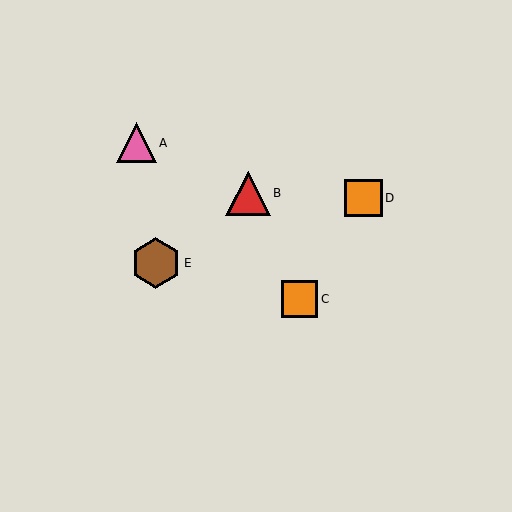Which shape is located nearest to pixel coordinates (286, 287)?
The orange square (labeled C) at (300, 299) is nearest to that location.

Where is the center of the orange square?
The center of the orange square is at (363, 198).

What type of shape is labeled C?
Shape C is an orange square.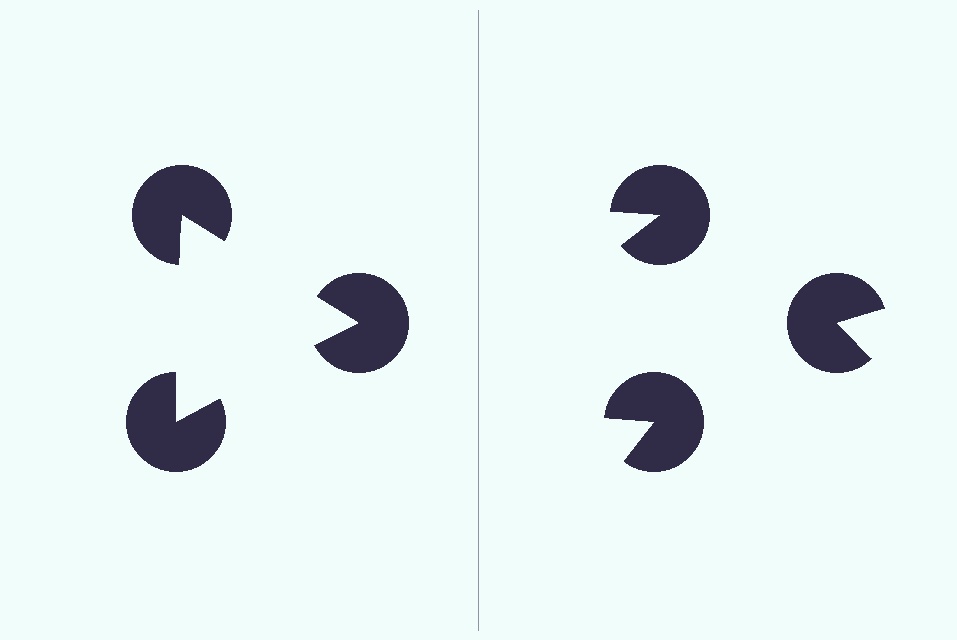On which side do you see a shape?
An illusory triangle appears on the left side. On the right side the wedge cuts are rotated, so no coherent shape forms.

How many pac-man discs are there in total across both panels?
6 — 3 on each side.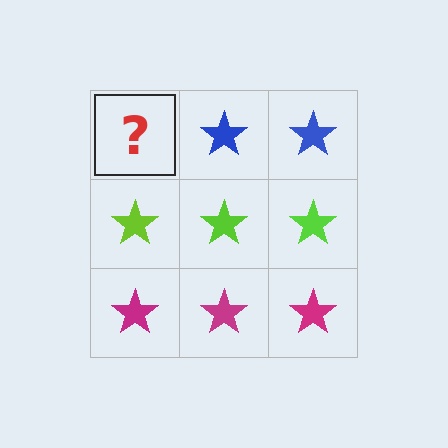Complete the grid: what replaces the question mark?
The question mark should be replaced with a blue star.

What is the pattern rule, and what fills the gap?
The rule is that each row has a consistent color. The gap should be filled with a blue star.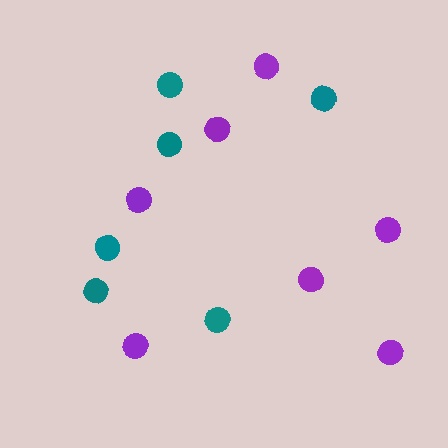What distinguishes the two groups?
There are 2 groups: one group of teal circles (6) and one group of purple circles (7).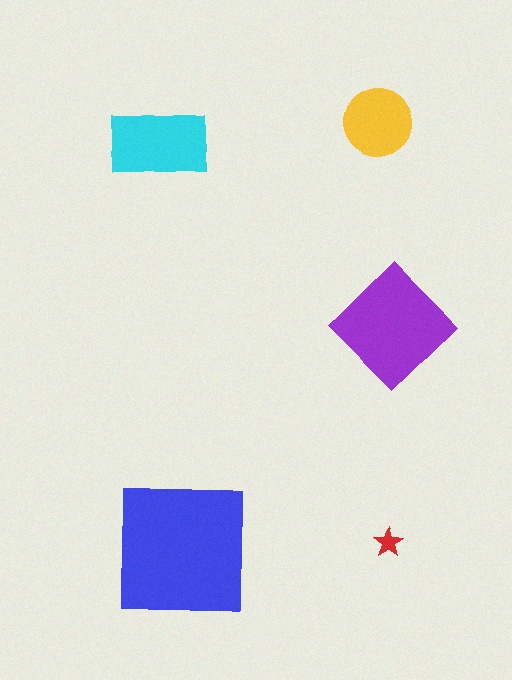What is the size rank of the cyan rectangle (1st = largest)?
3rd.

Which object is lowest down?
The blue square is bottommost.